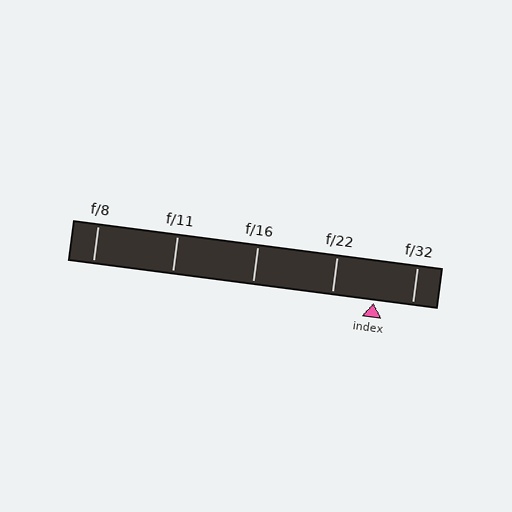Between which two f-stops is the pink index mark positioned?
The index mark is between f/22 and f/32.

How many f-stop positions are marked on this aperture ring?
There are 5 f-stop positions marked.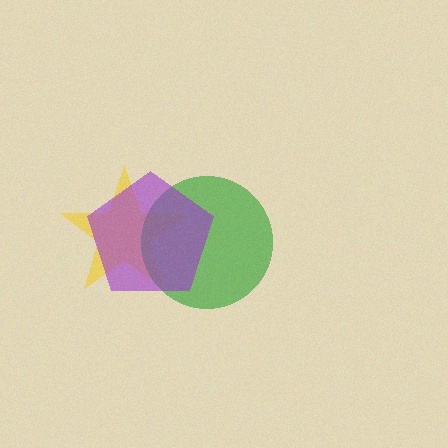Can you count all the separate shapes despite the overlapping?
Yes, there are 3 separate shapes.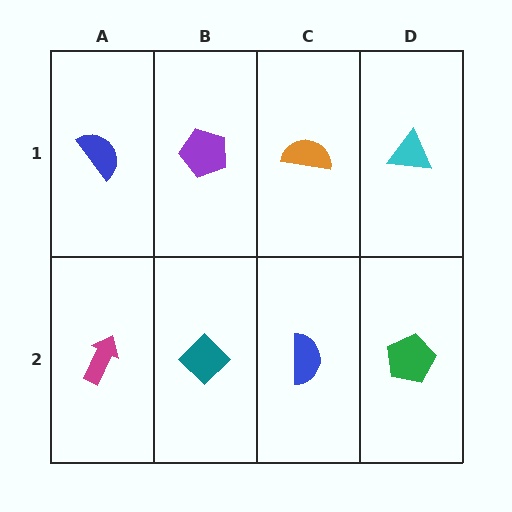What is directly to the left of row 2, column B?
A magenta arrow.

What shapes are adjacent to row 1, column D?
A green pentagon (row 2, column D), an orange semicircle (row 1, column C).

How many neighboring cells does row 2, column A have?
2.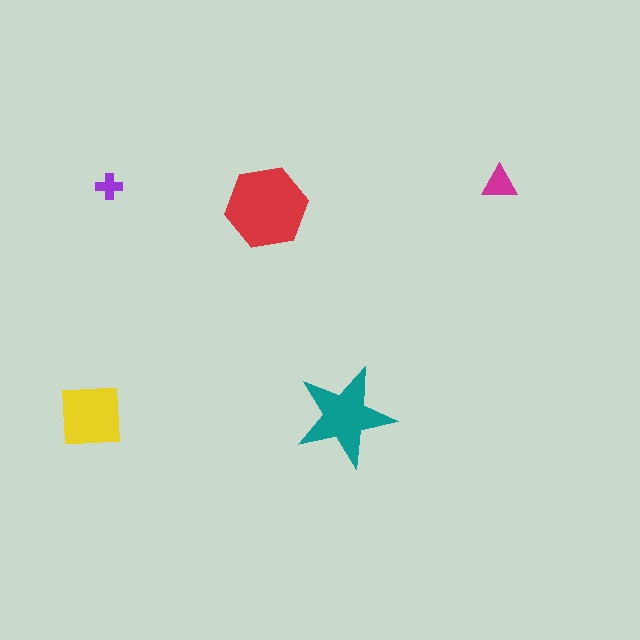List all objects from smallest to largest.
The purple cross, the magenta triangle, the yellow square, the teal star, the red hexagon.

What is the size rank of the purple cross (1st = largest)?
5th.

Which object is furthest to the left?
The yellow square is leftmost.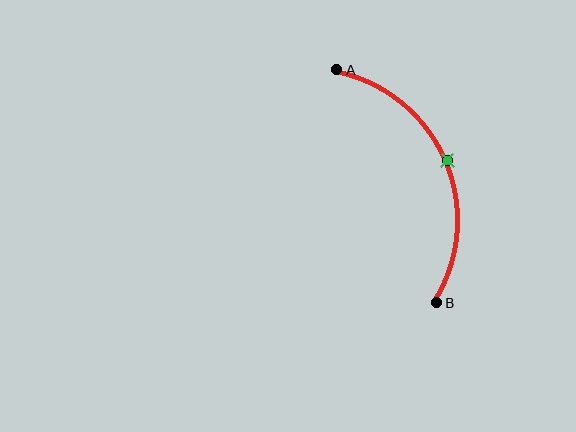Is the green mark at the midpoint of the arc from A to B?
Yes. The green mark lies on the arc at equal arc-length from both A and B — it is the arc midpoint.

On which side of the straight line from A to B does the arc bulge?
The arc bulges to the right of the straight line connecting A and B.